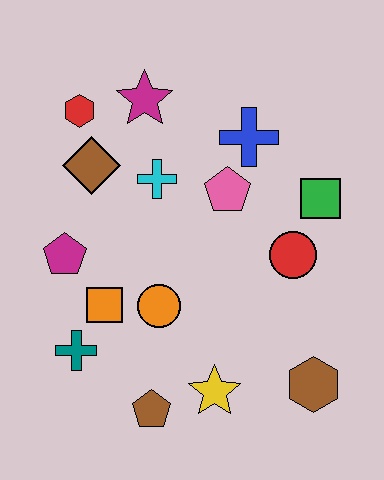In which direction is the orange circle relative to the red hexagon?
The orange circle is below the red hexagon.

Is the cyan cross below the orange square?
No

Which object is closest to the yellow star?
The brown pentagon is closest to the yellow star.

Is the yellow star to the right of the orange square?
Yes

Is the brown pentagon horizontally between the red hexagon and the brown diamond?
No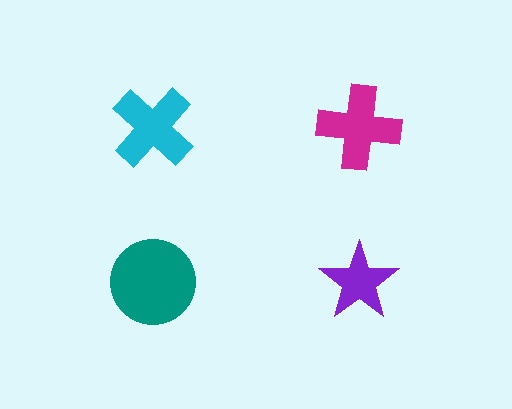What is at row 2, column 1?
A teal circle.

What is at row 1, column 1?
A cyan cross.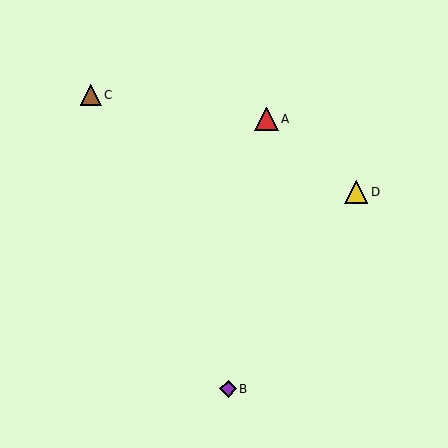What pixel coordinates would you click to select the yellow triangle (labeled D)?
Click at (356, 192) to select the yellow triangle D.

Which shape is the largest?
The red triangle (labeled A) is the largest.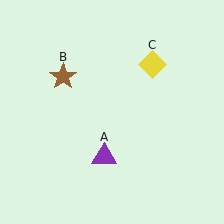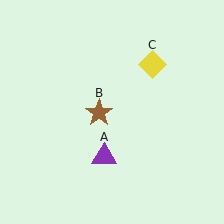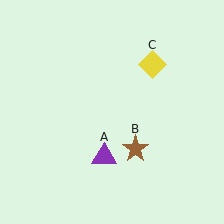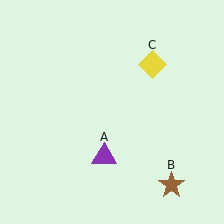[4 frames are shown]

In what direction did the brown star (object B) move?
The brown star (object B) moved down and to the right.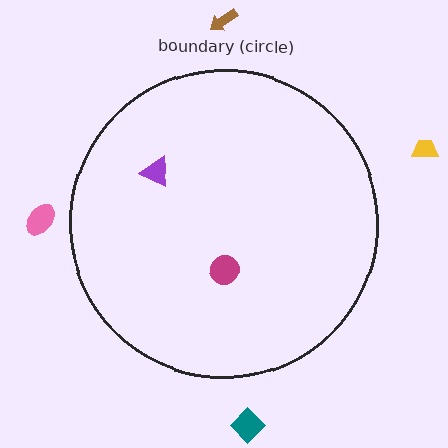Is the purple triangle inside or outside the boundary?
Inside.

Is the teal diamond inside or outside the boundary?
Outside.